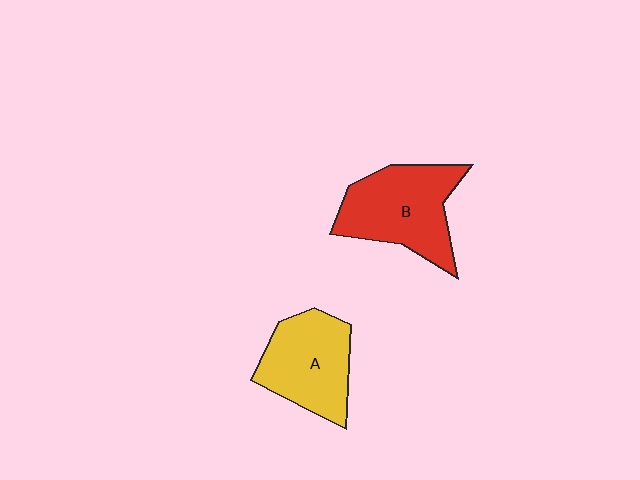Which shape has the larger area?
Shape B (red).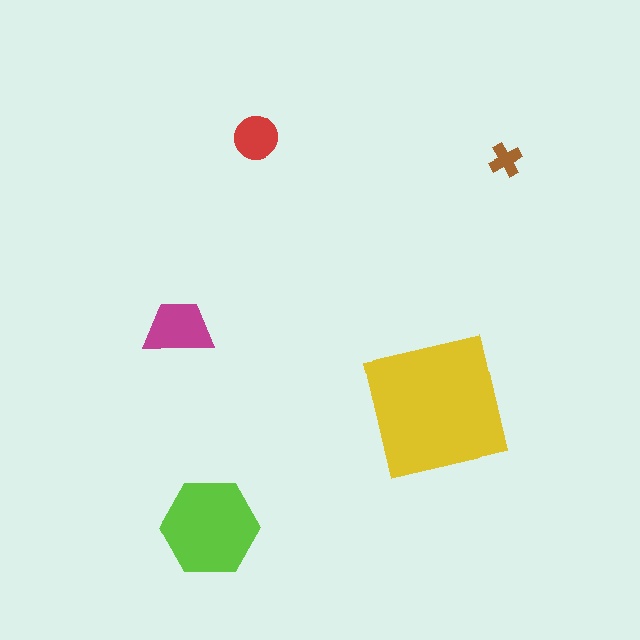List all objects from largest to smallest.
The yellow square, the lime hexagon, the magenta trapezoid, the red circle, the brown cross.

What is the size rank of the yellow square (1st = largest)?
1st.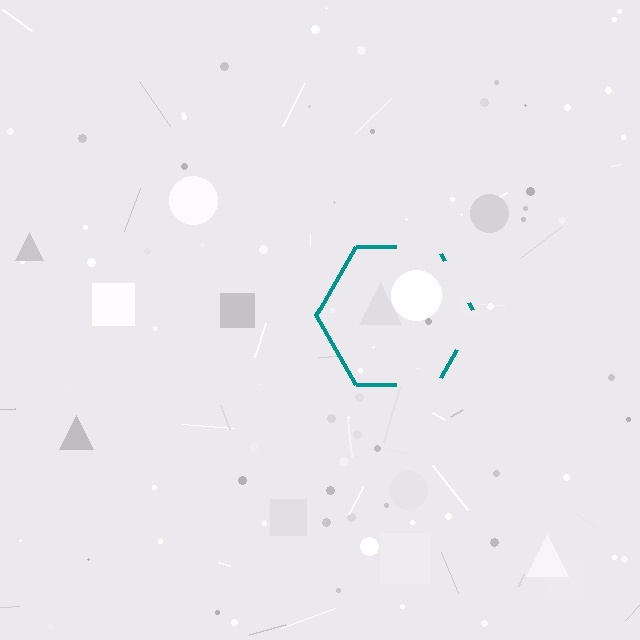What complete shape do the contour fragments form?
The contour fragments form a hexagon.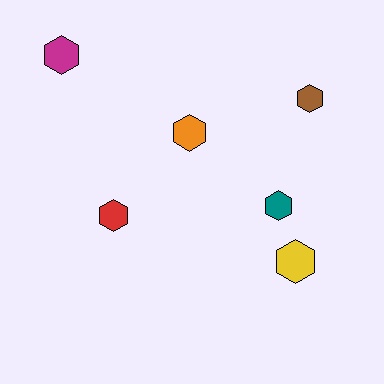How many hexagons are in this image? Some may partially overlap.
There are 6 hexagons.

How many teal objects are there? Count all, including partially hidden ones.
There is 1 teal object.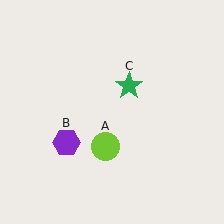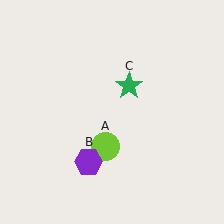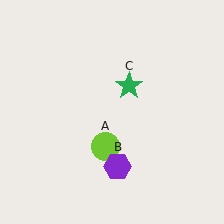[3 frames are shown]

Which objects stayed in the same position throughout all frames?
Lime circle (object A) and green star (object C) remained stationary.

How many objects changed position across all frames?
1 object changed position: purple hexagon (object B).